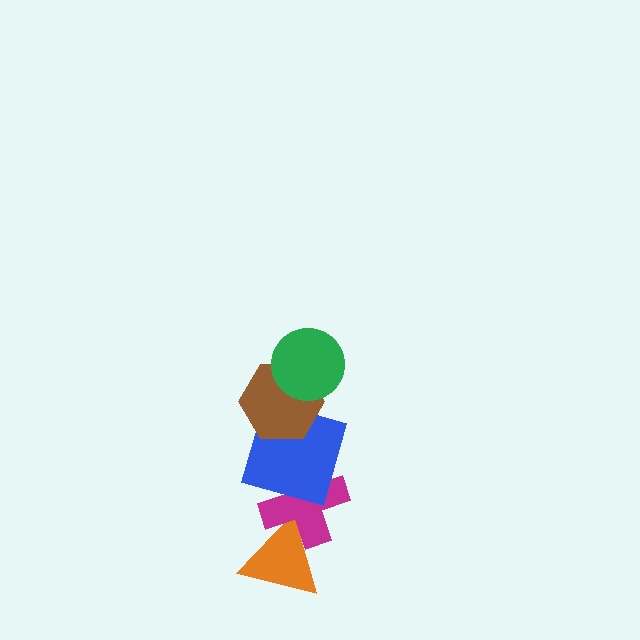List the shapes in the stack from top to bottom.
From top to bottom: the green circle, the brown hexagon, the blue square, the magenta cross, the orange triangle.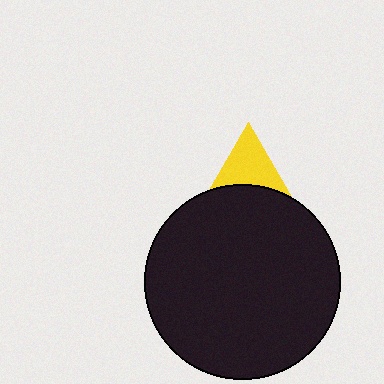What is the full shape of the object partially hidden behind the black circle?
The partially hidden object is a yellow triangle.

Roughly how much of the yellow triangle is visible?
A small part of it is visible (roughly 35%).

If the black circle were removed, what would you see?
You would see the complete yellow triangle.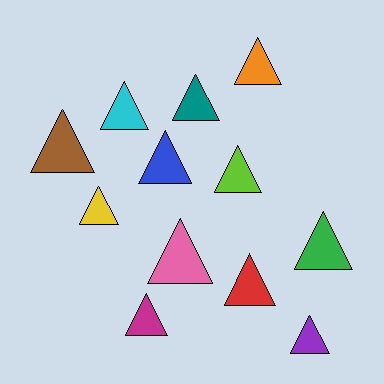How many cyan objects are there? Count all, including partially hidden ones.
There is 1 cyan object.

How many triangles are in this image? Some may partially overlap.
There are 12 triangles.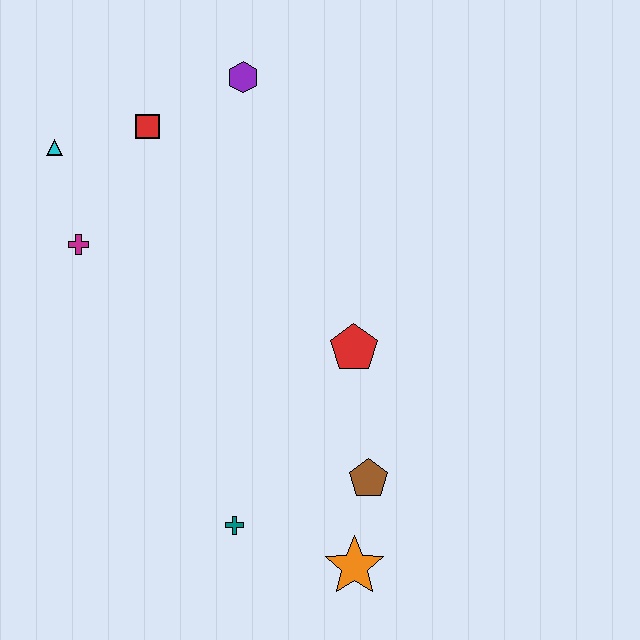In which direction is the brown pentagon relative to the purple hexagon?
The brown pentagon is below the purple hexagon.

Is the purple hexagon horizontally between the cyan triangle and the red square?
No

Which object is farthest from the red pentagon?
The cyan triangle is farthest from the red pentagon.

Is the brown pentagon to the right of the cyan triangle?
Yes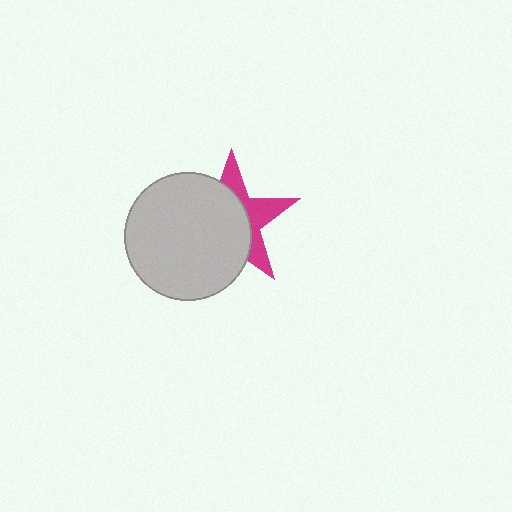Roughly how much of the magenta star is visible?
A small part of it is visible (roughly 38%).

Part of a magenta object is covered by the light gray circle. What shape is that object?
It is a star.